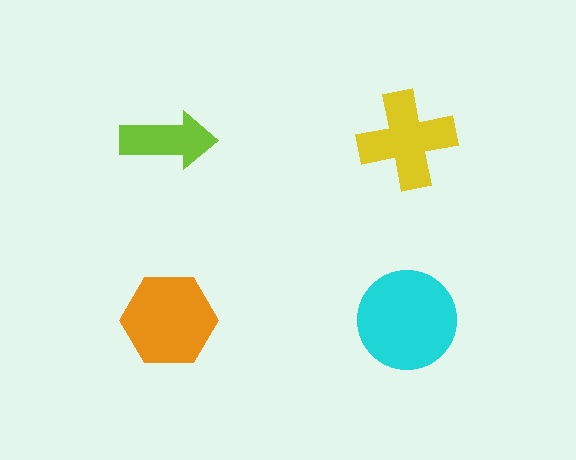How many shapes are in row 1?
2 shapes.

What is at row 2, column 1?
An orange hexagon.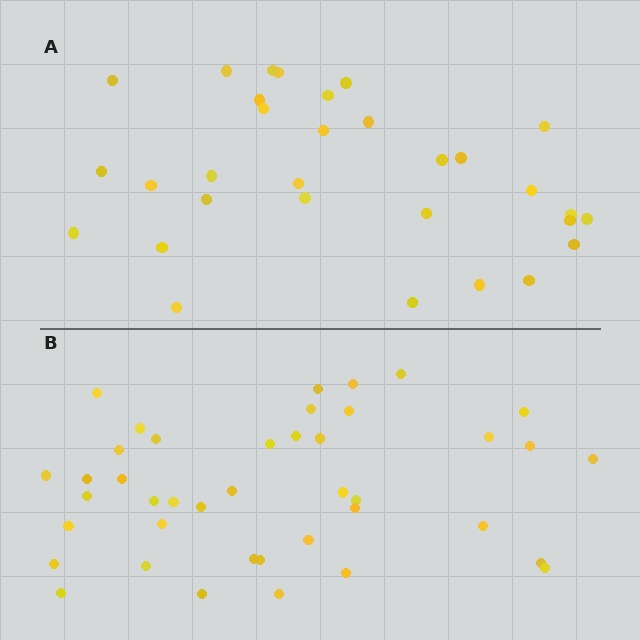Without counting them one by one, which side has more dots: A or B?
Region B (the bottom region) has more dots.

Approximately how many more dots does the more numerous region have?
Region B has roughly 10 or so more dots than region A.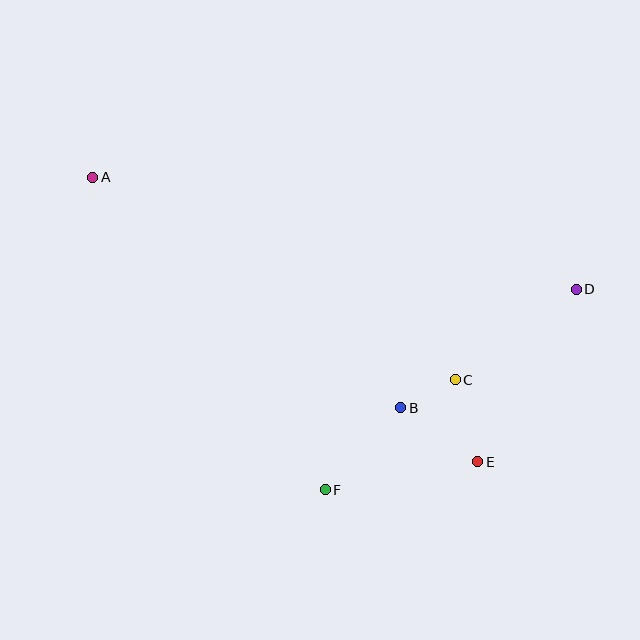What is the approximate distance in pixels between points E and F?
The distance between E and F is approximately 155 pixels.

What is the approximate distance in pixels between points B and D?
The distance between B and D is approximately 212 pixels.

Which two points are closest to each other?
Points B and C are closest to each other.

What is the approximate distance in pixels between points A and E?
The distance between A and E is approximately 479 pixels.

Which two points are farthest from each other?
Points A and D are farthest from each other.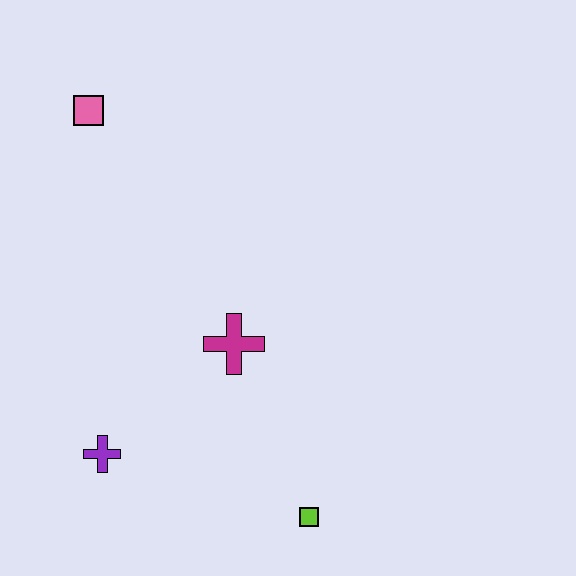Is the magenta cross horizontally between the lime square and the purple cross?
Yes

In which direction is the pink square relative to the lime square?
The pink square is above the lime square.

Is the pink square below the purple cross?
No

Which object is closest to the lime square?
The magenta cross is closest to the lime square.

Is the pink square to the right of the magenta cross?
No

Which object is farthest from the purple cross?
The pink square is farthest from the purple cross.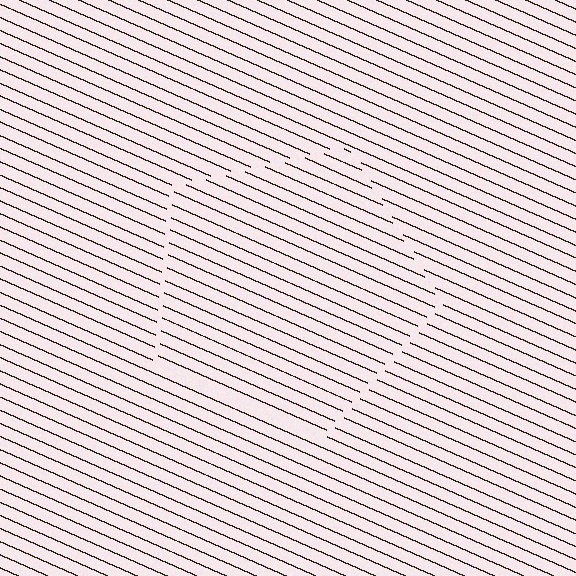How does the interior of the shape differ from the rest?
The interior of the shape contains the same grating, shifted by half a period — the contour is defined by the phase discontinuity where line-ends from the inner and outer gratings abut.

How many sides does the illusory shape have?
5 sides — the line-ends trace a pentagon.